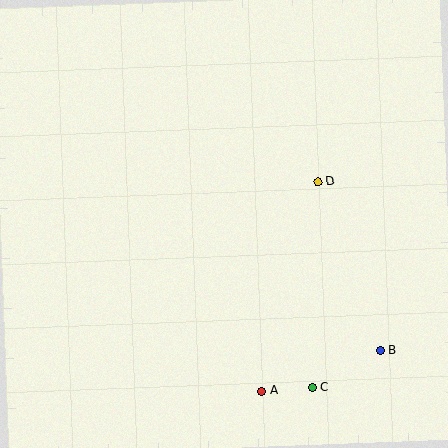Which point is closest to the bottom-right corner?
Point B is closest to the bottom-right corner.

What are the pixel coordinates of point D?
Point D is at (318, 182).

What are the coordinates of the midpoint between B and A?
The midpoint between B and A is at (321, 371).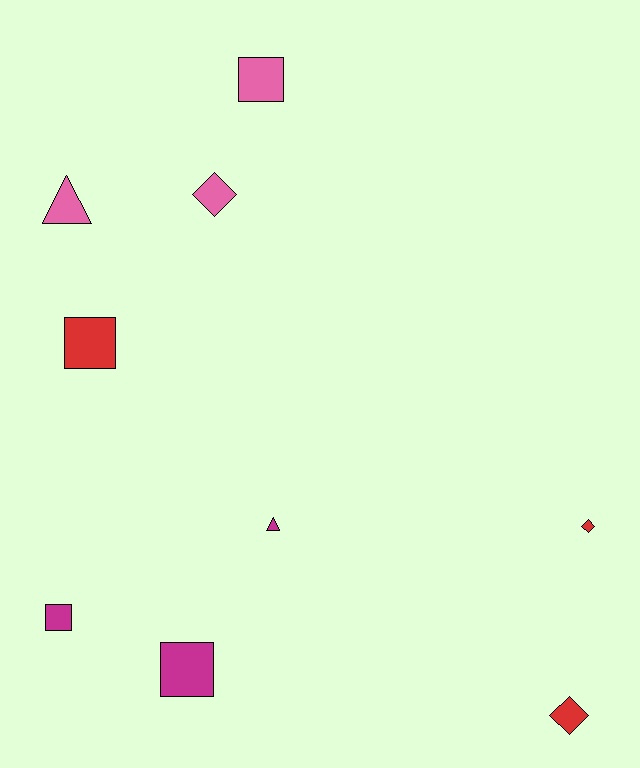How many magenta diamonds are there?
There are no magenta diamonds.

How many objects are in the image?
There are 9 objects.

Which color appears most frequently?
Pink, with 3 objects.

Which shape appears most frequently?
Square, with 4 objects.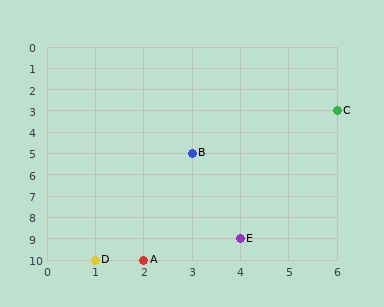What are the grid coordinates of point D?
Point D is at grid coordinates (1, 10).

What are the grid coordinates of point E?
Point E is at grid coordinates (4, 9).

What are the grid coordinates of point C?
Point C is at grid coordinates (6, 3).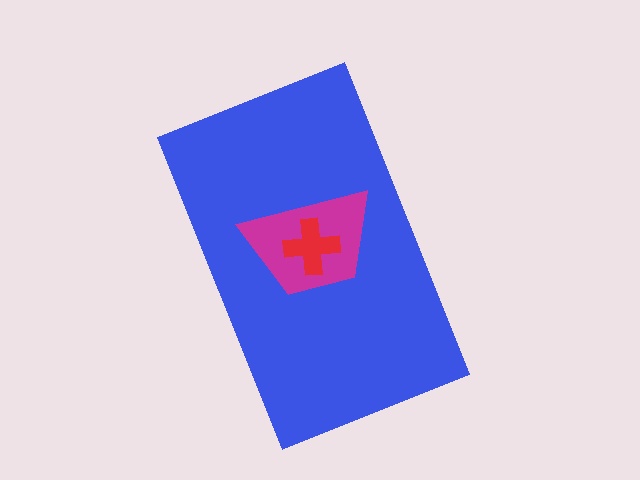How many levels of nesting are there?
3.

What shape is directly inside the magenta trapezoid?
The red cross.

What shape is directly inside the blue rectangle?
The magenta trapezoid.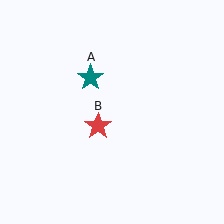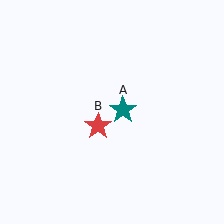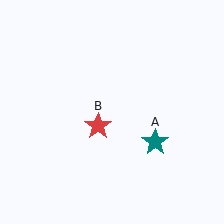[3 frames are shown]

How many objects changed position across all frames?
1 object changed position: teal star (object A).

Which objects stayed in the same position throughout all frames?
Red star (object B) remained stationary.